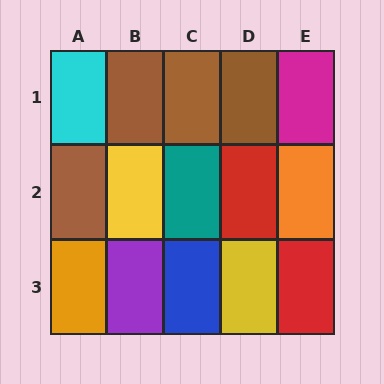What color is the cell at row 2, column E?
Orange.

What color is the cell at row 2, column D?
Red.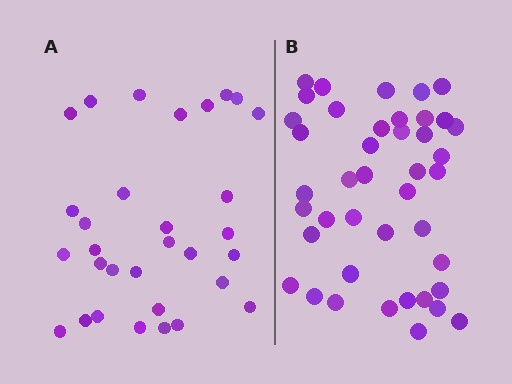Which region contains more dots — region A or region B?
Region B (the right region) has more dots.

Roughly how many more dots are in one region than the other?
Region B has roughly 12 or so more dots than region A.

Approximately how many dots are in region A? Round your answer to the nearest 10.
About 30 dots. (The exact count is 31, which rounds to 30.)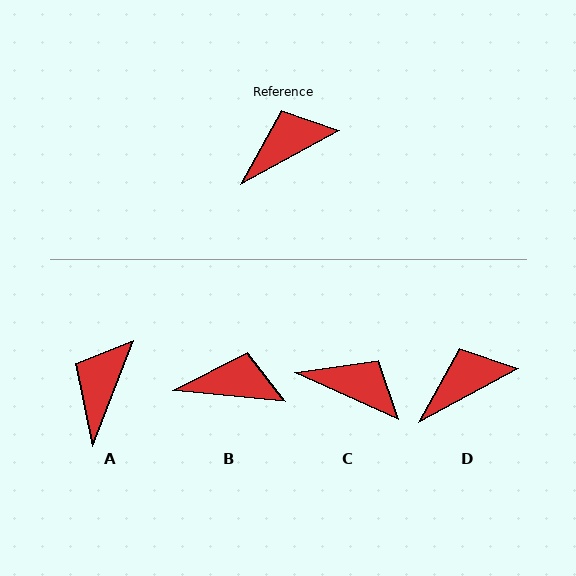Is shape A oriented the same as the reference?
No, it is off by about 40 degrees.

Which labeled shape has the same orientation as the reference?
D.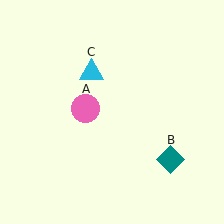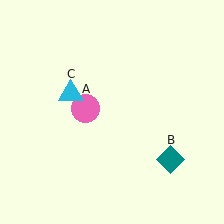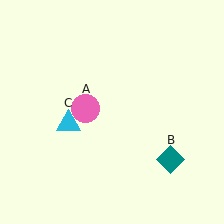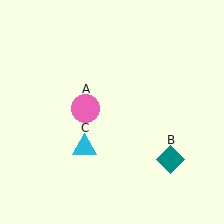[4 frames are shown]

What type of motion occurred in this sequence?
The cyan triangle (object C) rotated counterclockwise around the center of the scene.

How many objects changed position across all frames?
1 object changed position: cyan triangle (object C).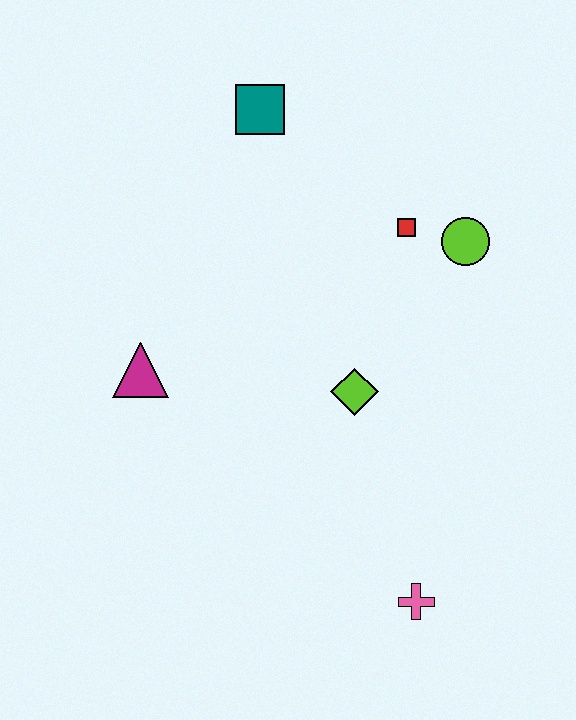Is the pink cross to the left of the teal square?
No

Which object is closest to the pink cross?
The lime diamond is closest to the pink cross.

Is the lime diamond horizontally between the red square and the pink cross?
No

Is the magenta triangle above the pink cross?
Yes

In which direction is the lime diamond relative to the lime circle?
The lime diamond is below the lime circle.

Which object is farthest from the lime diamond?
The teal square is farthest from the lime diamond.